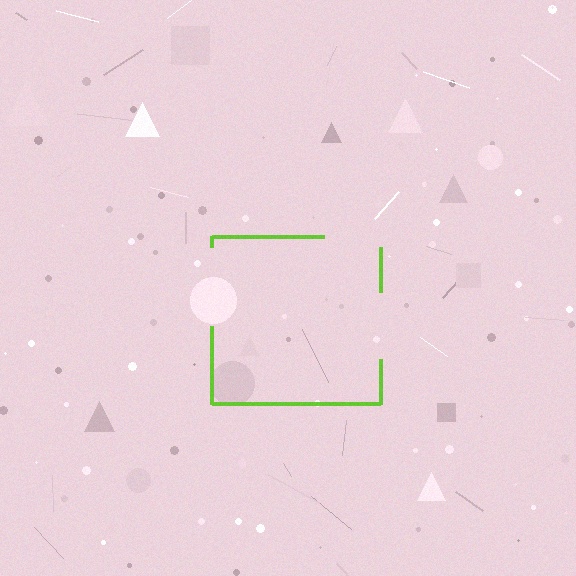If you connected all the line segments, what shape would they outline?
They would outline a square.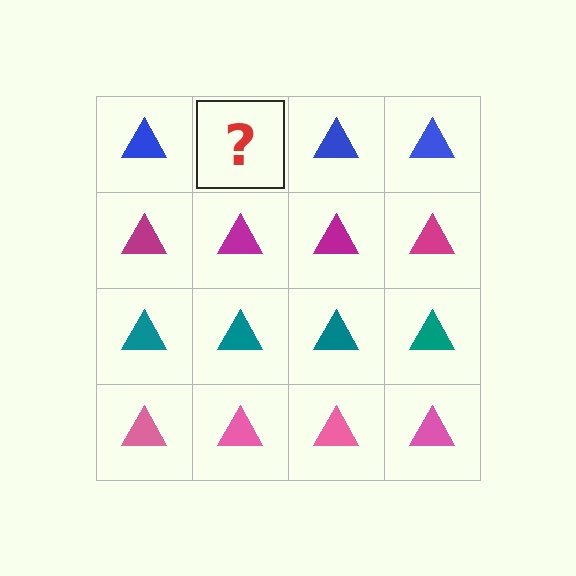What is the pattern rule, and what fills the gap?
The rule is that each row has a consistent color. The gap should be filled with a blue triangle.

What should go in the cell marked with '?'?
The missing cell should contain a blue triangle.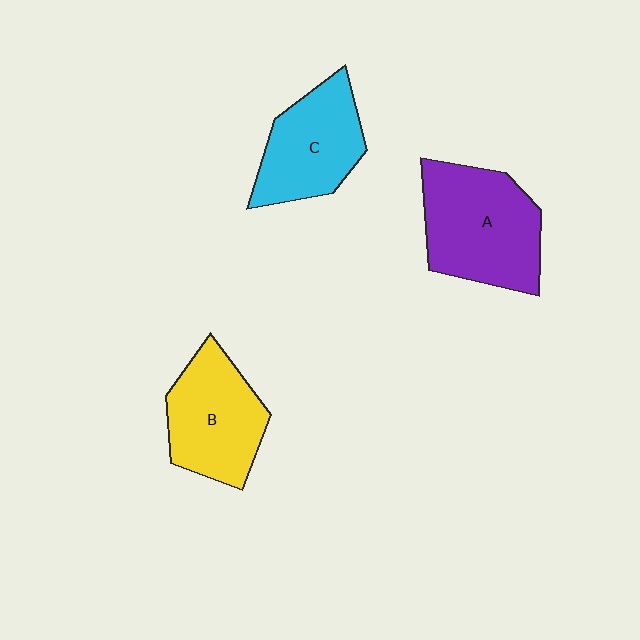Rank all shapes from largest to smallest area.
From largest to smallest: A (purple), B (yellow), C (cyan).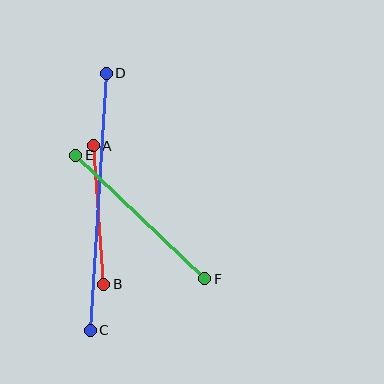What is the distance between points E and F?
The distance is approximately 179 pixels.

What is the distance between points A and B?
The distance is approximately 139 pixels.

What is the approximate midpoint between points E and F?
The midpoint is at approximately (140, 217) pixels.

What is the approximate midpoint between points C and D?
The midpoint is at approximately (98, 202) pixels.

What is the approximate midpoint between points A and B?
The midpoint is at approximately (99, 215) pixels.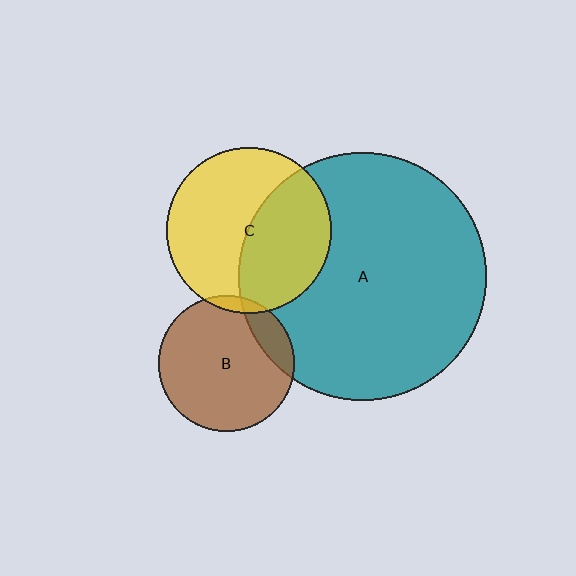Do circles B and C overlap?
Yes.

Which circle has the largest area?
Circle A (teal).